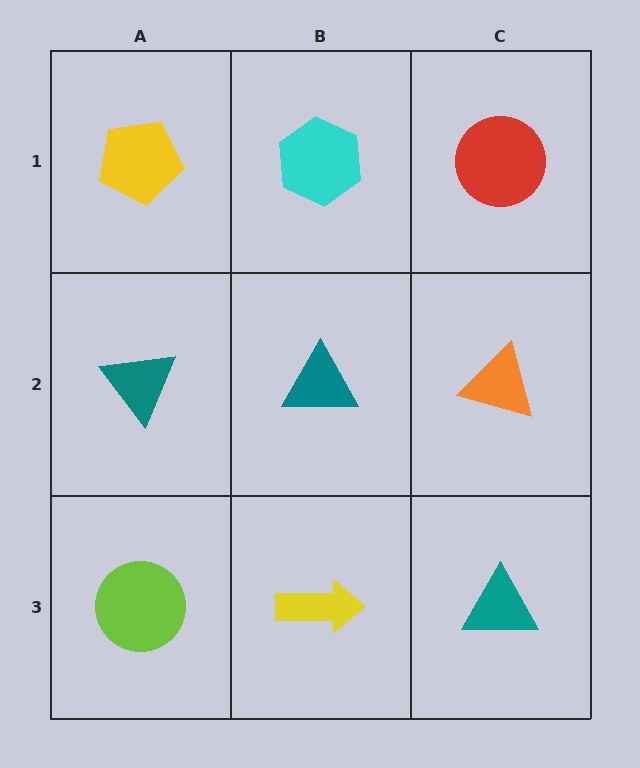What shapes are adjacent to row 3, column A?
A teal triangle (row 2, column A), a yellow arrow (row 3, column B).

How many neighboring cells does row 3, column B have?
3.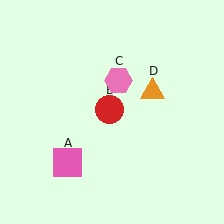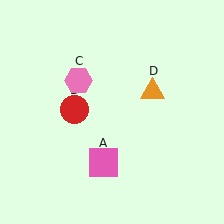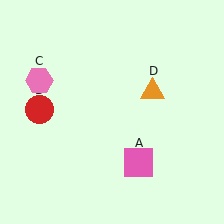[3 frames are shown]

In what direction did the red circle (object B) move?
The red circle (object B) moved left.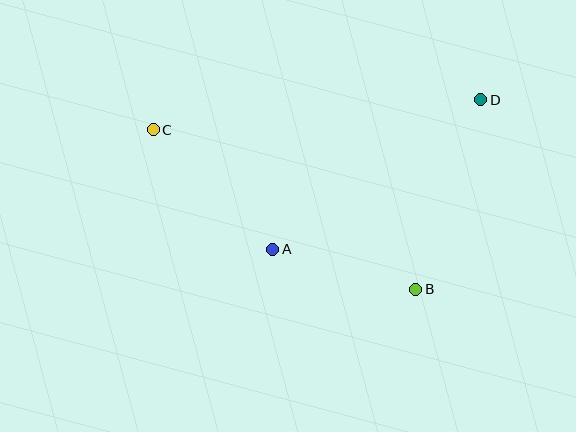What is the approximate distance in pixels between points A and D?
The distance between A and D is approximately 256 pixels.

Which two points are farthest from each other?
Points C and D are farthest from each other.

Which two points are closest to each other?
Points A and B are closest to each other.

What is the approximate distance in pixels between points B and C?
The distance between B and C is approximately 307 pixels.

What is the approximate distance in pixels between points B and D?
The distance between B and D is approximately 200 pixels.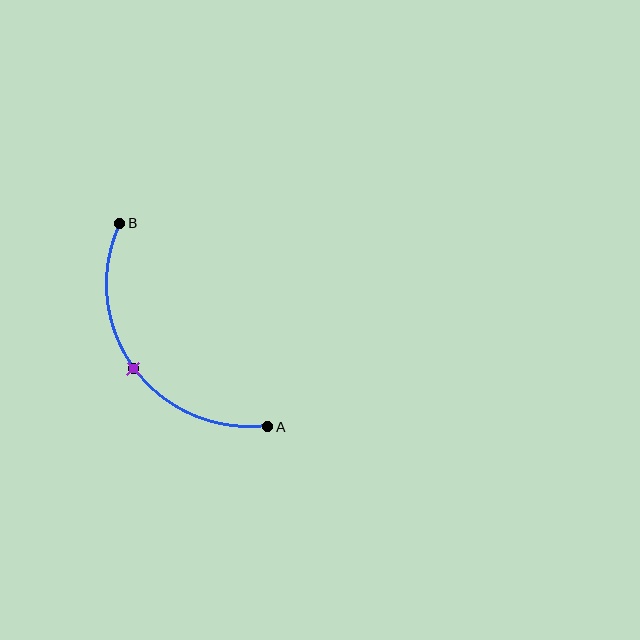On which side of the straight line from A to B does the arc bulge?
The arc bulges below and to the left of the straight line connecting A and B.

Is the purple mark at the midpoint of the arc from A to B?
Yes. The purple mark lies on the arc at equal arc-length from both A and B — it is the arc midpoint.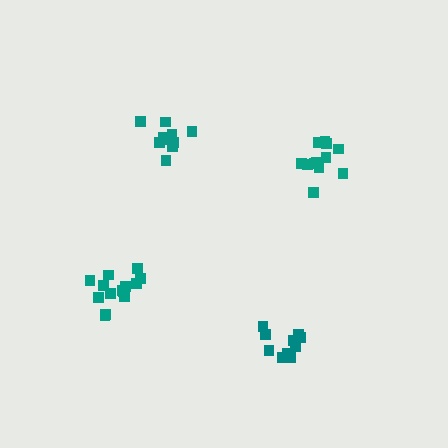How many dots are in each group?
Group 1: 10 dots, Group 2: 12 dots, Group 3: 10 dots, Group 4: 14 dots (46 total).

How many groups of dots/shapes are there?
There are 4 groups.